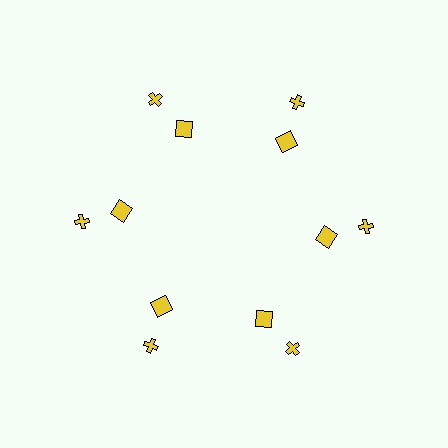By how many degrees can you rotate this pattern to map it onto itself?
The pattern maps onto itself every 60 degrees of rotation.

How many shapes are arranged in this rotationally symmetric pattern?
There are 12 shapes, arranged in 6 groups of 2.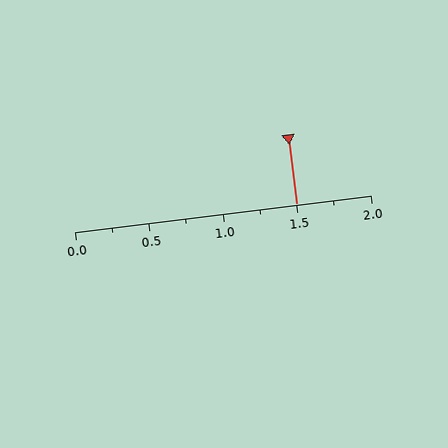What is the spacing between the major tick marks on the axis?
The major ticks are spaced 0.5 apart.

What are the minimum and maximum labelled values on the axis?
The axis runs from 0.0 to 2.0.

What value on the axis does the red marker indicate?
The marker indicates approximately 1.5.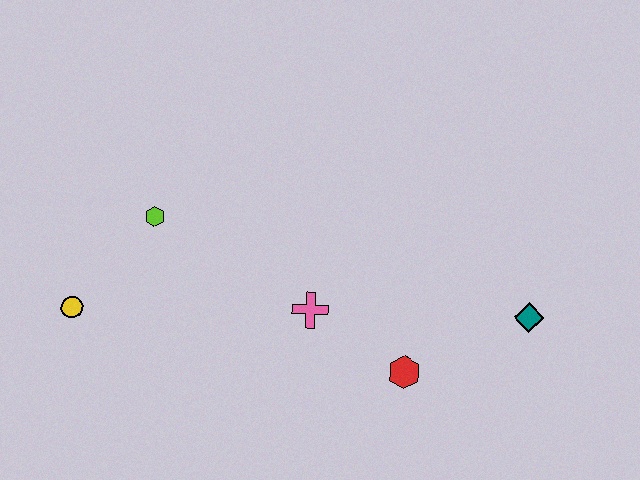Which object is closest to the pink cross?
The red hexagon is closest to the pink cross.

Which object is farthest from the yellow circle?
The teal diamond is farthest from the yellow circle.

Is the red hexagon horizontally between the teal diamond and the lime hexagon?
Yes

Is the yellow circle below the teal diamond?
Yes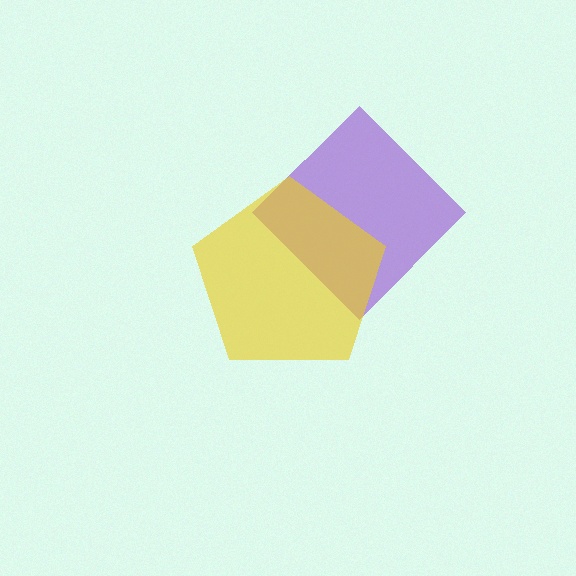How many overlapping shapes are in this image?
There are 2 overlapping shapes in the image.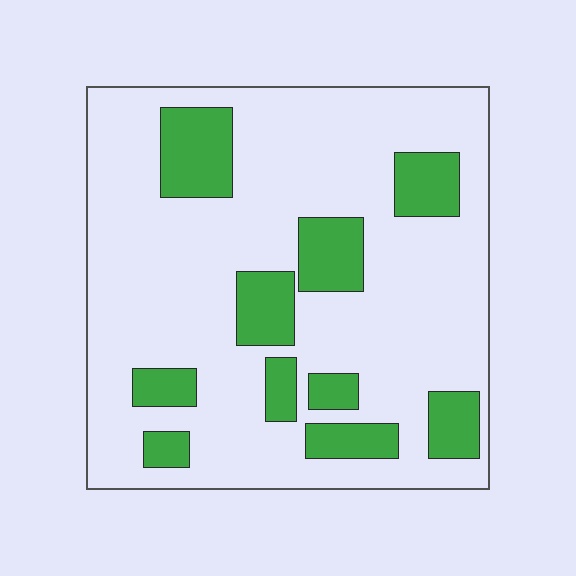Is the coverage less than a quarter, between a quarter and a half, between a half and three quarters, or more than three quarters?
Less than a quarter.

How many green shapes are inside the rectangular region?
10.